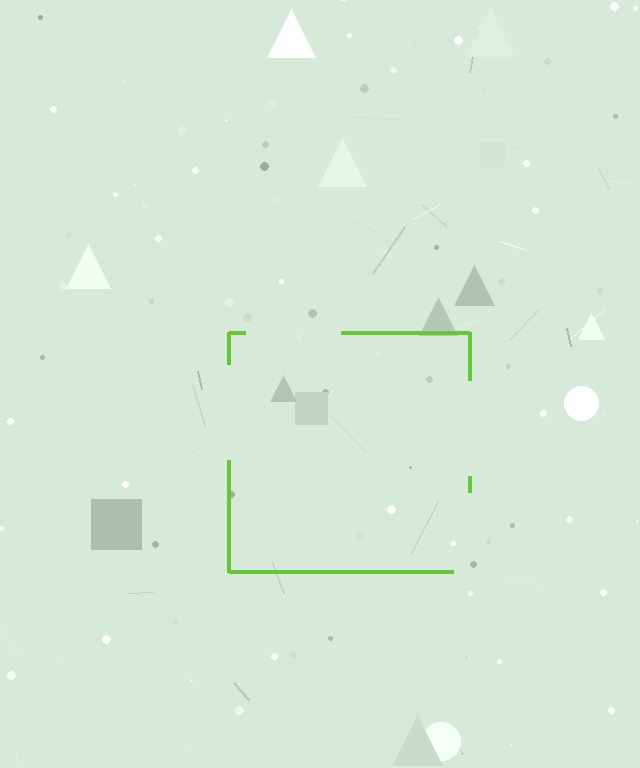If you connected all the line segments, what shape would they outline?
They would outline a square.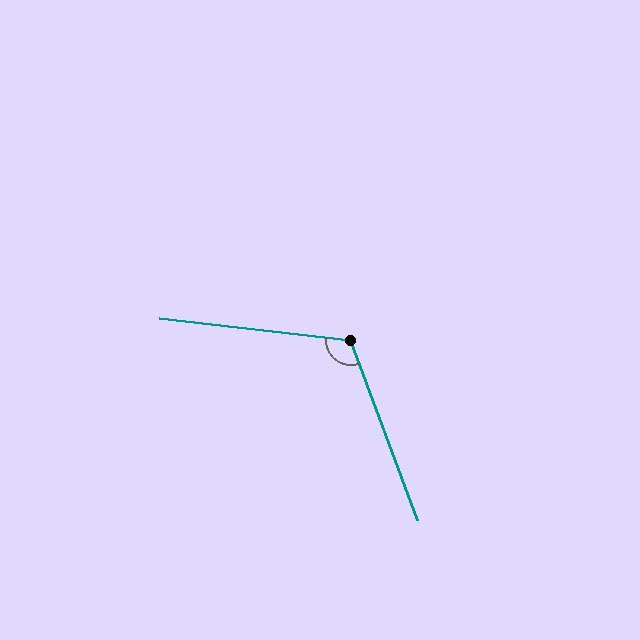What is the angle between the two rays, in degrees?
Approximately 117 degrees.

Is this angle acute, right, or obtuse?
It is obtuse.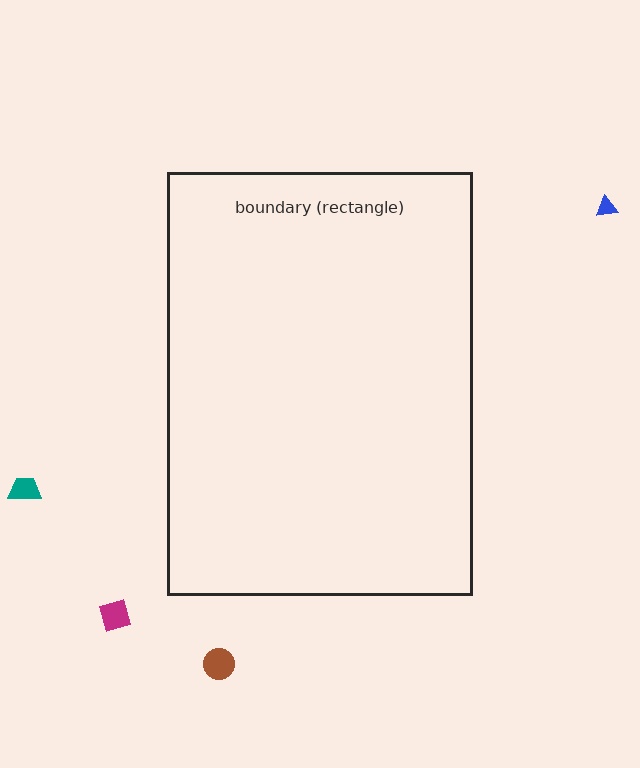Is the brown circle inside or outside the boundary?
Outside.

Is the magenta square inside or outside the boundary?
Outside.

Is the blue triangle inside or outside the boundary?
Outside.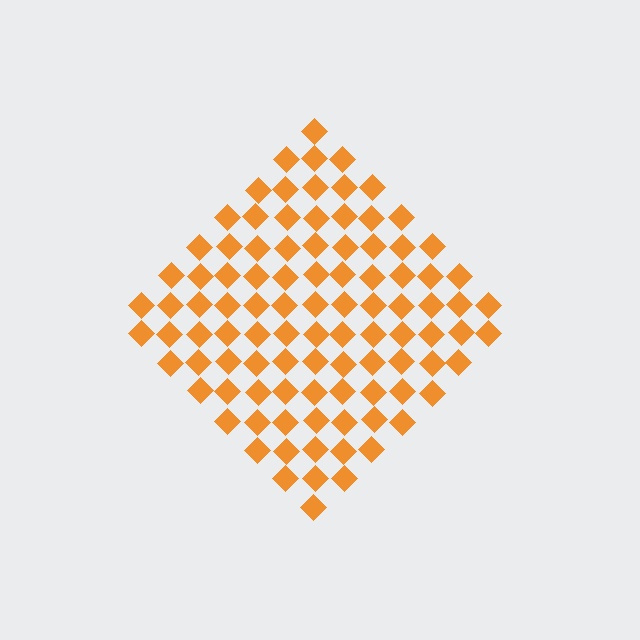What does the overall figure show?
The overall figure shows a diamond.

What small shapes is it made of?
It is made of small diamonds.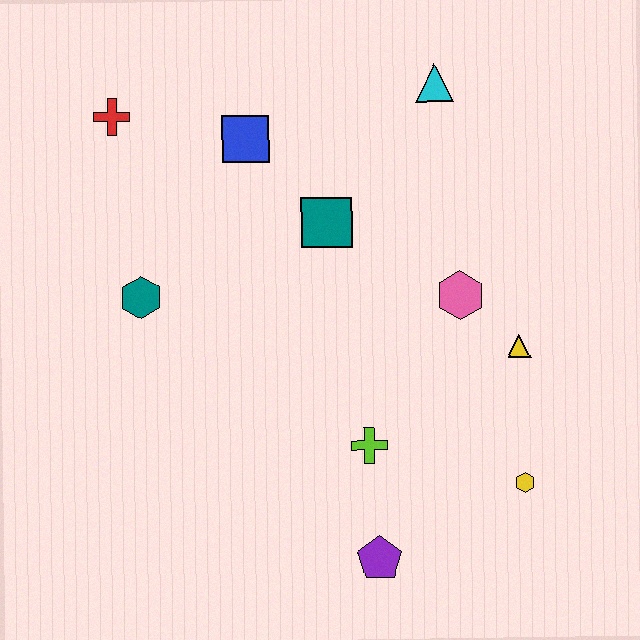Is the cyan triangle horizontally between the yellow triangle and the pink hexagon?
No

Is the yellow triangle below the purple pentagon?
No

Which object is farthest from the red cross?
The yellow hexagon is farthest from the red cross.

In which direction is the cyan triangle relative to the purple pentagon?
The cyan triangle is above the purple pentagon.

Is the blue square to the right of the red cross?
Yes